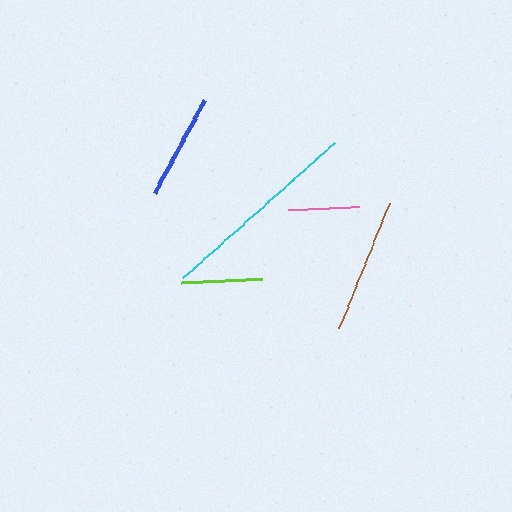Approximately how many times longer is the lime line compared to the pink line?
The lime line is approximately 1.2 times the length of the pink line.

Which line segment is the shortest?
The pink line is the shortest at approximately 71 pixels.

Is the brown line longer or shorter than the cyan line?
The cyan line is longer than the brown line.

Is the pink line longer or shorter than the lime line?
The lime line is longer than the pink line.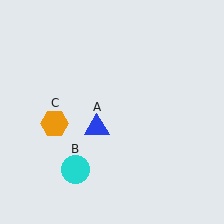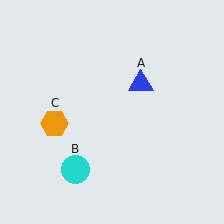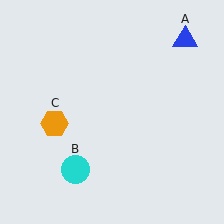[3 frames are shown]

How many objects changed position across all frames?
1 object changed position: blue triangle (object A).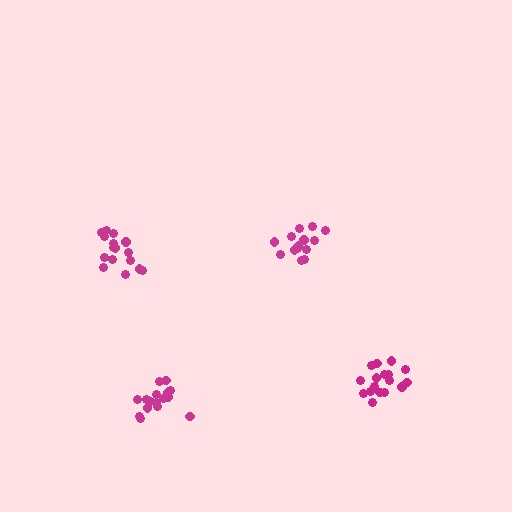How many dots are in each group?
Group 1: 14 dots, Group 2: 17 dots, Group 3: 16 dots, Group 4: 17 dots (64 total).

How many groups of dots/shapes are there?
There are 4 groups.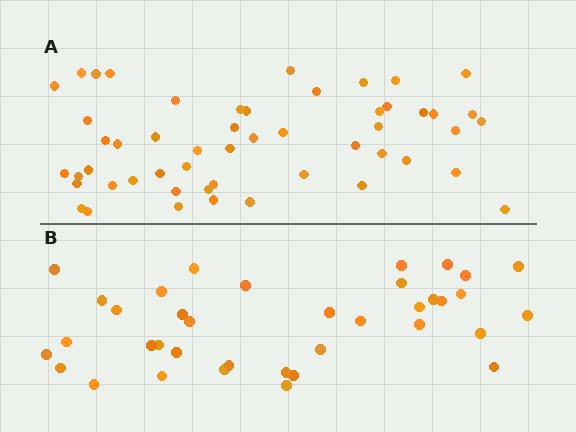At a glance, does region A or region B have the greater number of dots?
Region A (the top region) has more dots.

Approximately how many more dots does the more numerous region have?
Region A has approximately 15 more dots than region B.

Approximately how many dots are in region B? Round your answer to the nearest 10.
About 40 dots. (The exact count is 37, which rounds to 40.)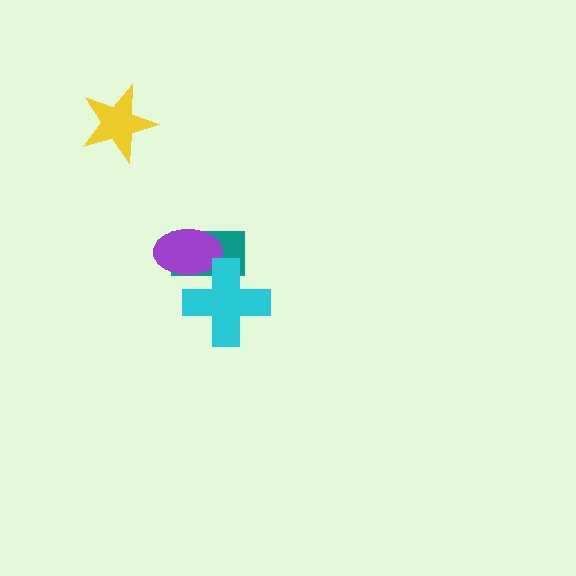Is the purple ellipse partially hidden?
Yes, it is partially covered by another shape.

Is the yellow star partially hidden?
No, no other shape covers it.